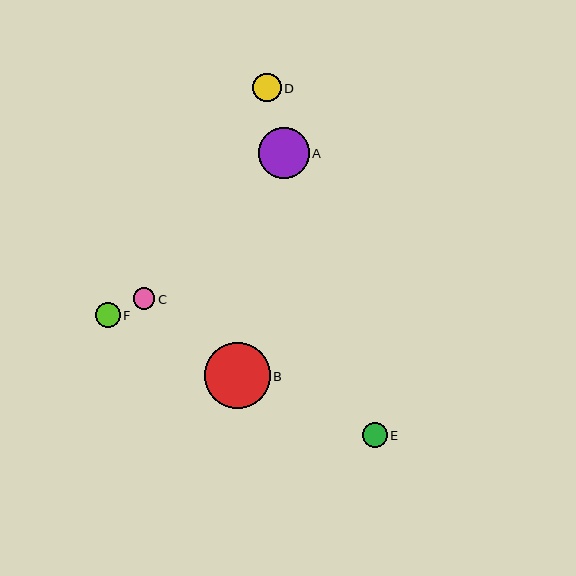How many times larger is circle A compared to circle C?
Circle A is approximately 2.4 times the size of circle C.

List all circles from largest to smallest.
From largest to smallest: B, A, D, F, E, C.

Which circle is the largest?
Circle B is the largest with a size of approximately 66 pixels.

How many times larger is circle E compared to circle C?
Circle E is approximately 1.1 times the size of circle C.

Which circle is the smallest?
Circle C is the smallest with a size of approximately 22 pixels.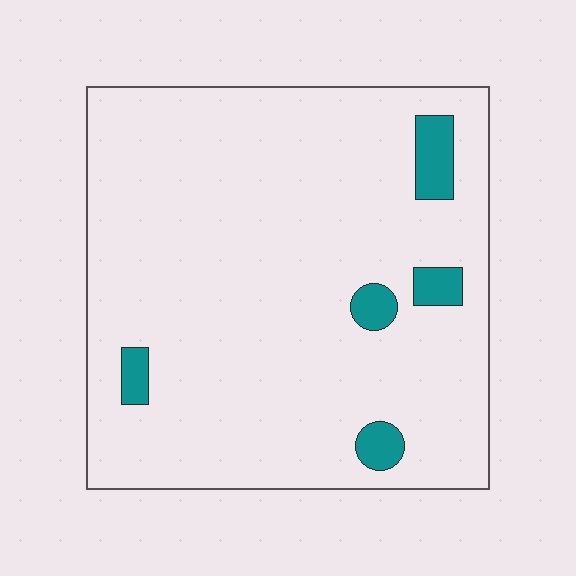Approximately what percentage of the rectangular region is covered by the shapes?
Approximately 5%.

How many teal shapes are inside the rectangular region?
5.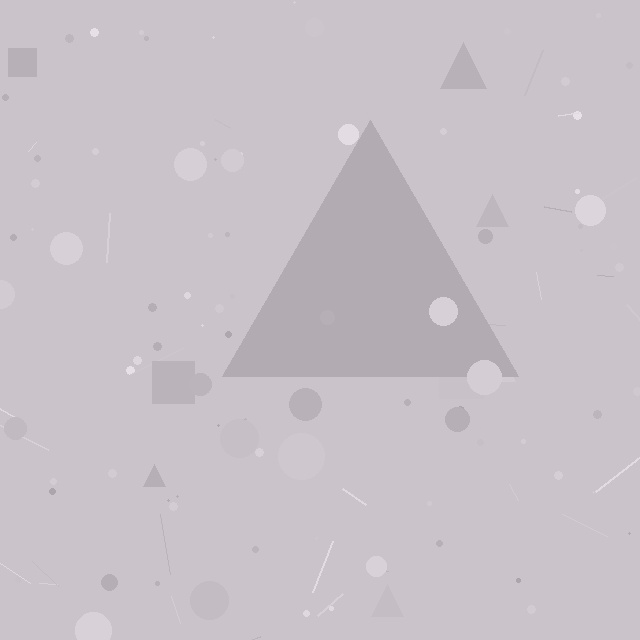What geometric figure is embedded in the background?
A triangle is embedded in the background.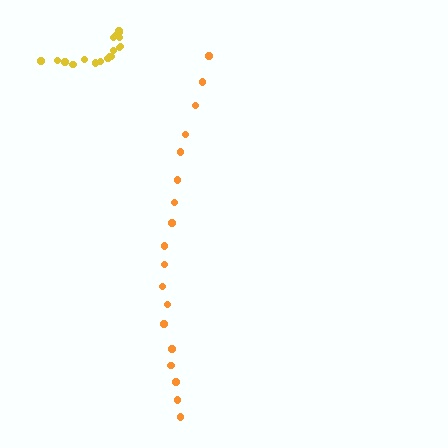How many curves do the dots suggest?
There are 2 distinct paths.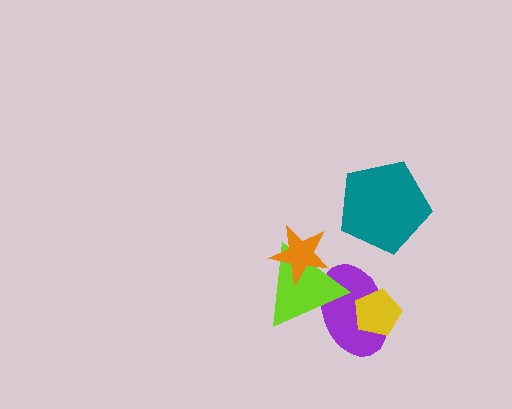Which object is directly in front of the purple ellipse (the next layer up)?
The lime triangle is directly in front of the purple ellipse.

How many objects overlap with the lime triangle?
2 objects overlap with the lime triangle.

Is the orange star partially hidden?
No, no other shape covers it.